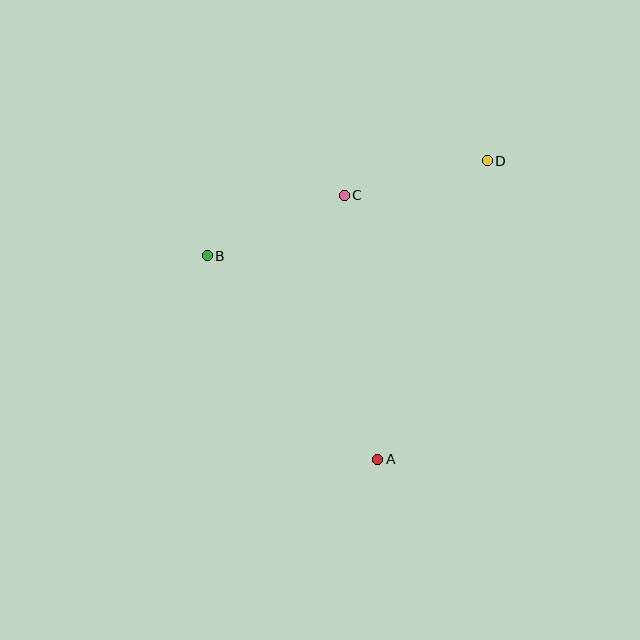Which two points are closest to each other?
Points C and D are closest to each other.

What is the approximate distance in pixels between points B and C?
The distance between B and C is approximately 150 pixels.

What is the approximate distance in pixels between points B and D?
The distance between B and D is approximately 296 pixels.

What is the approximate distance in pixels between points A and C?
The distance between A and C is approximately 266 pixels.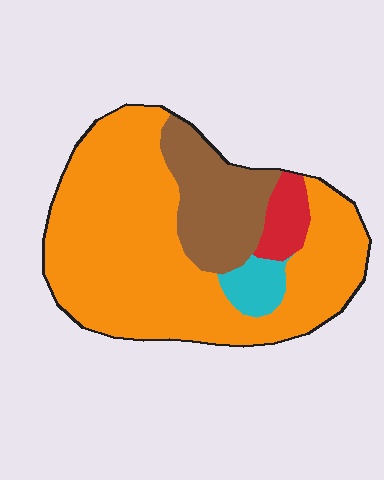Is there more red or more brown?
Brown.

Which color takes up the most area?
Orange, at roughly 70%.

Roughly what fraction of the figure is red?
Red takes up less than a sixth of the figure.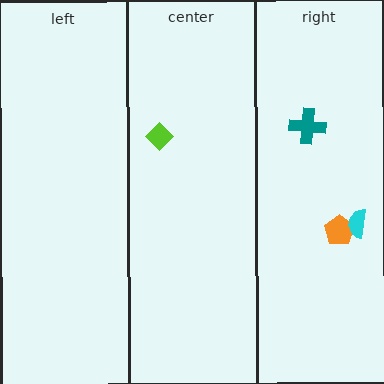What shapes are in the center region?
The lime diamond.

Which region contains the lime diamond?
The center region.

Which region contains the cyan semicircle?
The right region.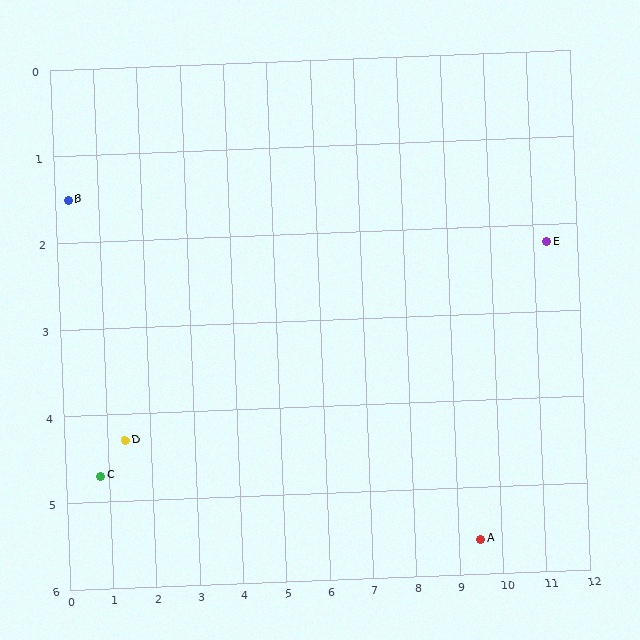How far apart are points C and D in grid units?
Points C and D are about 0.7 grid units apart.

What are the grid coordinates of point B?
Point B is at approximately (0.3, 1.5).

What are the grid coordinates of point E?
Point E is at approximately (11.3, 2.2).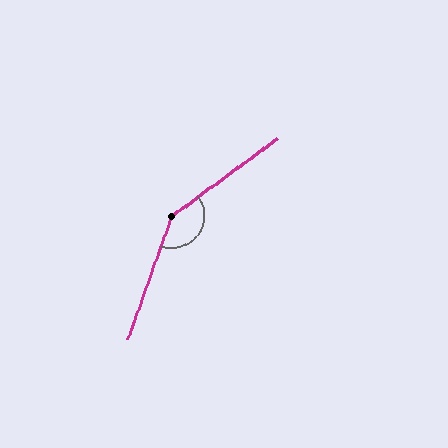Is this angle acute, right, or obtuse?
It is obtuse.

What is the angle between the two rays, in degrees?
Approximately 146 degrees.